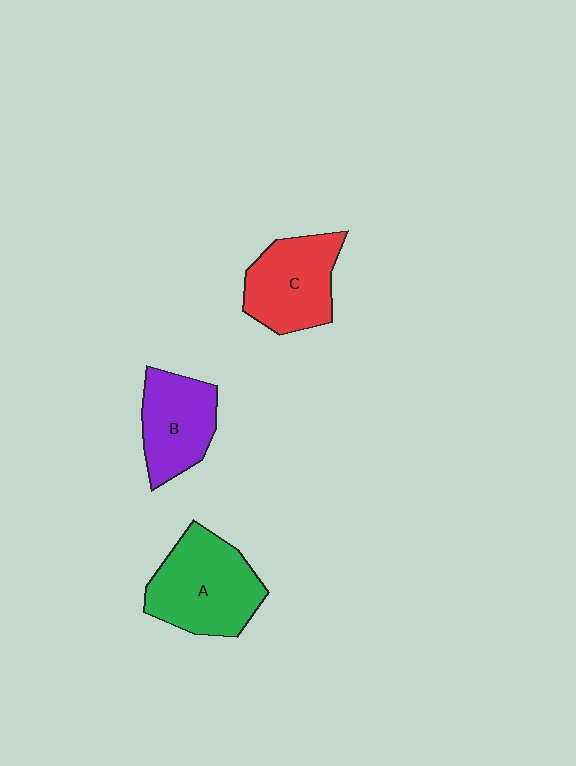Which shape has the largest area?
Shape A (green).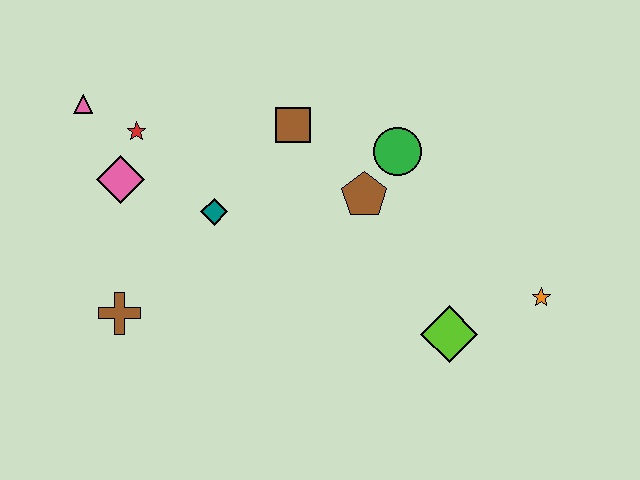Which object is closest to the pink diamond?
The red star is closest to the pink diamond.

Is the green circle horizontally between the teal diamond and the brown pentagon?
No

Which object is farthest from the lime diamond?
The pink triangle is farthest from the lime diamond.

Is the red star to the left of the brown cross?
No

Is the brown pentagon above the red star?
No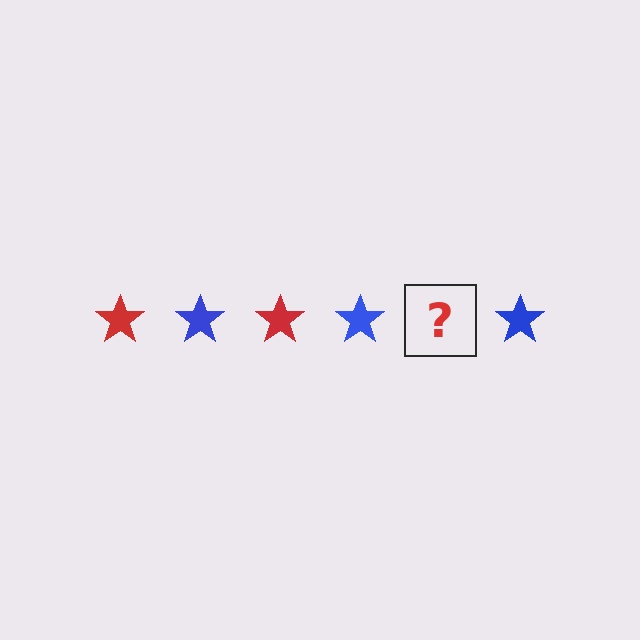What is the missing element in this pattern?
The missing element is a red star.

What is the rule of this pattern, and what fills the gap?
The rule is that the pattern cycles through red, blue stars. The gap should be filled with a red star.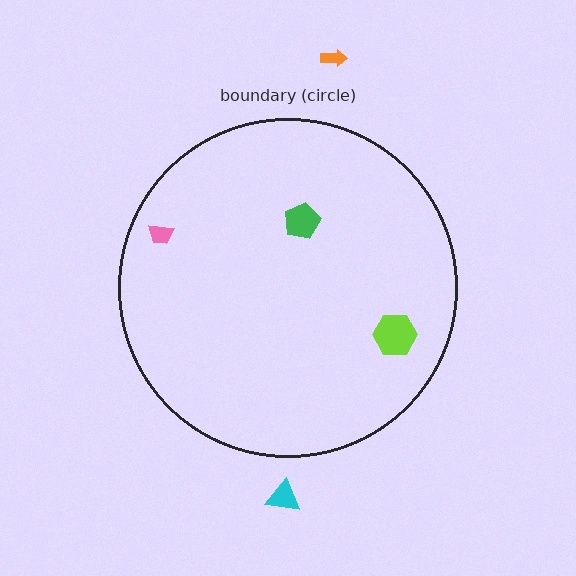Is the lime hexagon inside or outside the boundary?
Inside.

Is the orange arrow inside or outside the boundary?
Outside.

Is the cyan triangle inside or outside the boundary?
Outside.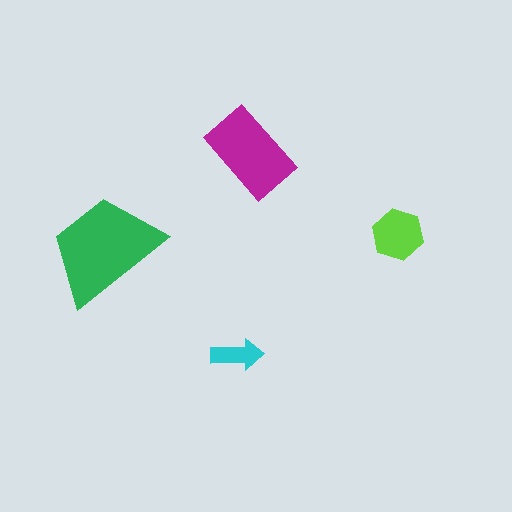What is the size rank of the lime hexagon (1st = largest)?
3rd.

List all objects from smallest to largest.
The cyan arrow, the lime hexagon, the magenta rectangle, the green trapezoid.